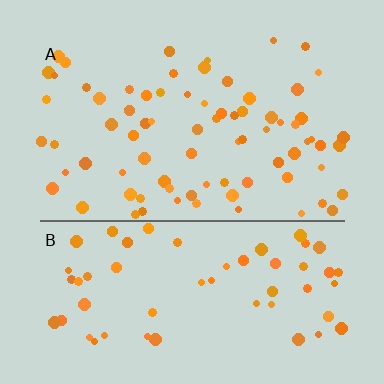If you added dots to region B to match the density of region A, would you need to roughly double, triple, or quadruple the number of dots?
Approximately double.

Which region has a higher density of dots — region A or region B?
A (the top).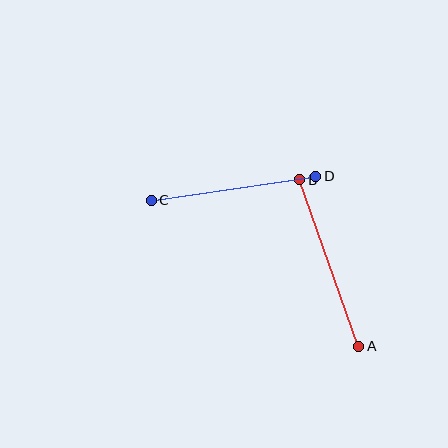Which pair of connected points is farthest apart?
Points A and B are farthest apart.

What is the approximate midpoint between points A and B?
The midpoint is at approximately (329, 263) pixels.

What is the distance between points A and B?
The distance is approximately 177 pixels.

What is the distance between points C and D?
The distance is approximately 166 pixels.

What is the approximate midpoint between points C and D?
The midpoint is at approximately (233, 188) pixels.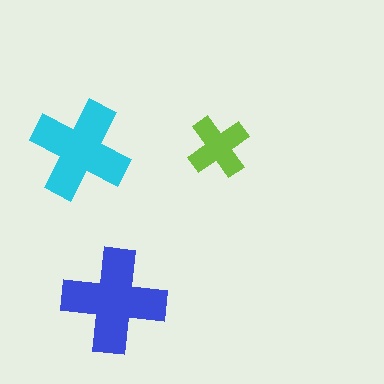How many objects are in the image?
There are 3 objects in the image.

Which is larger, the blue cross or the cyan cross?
The blue one.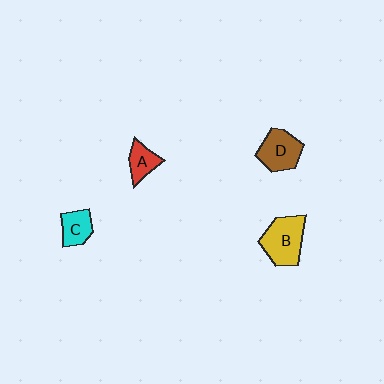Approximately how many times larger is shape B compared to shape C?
Approximately 1.8 times.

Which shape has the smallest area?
Shape A (red).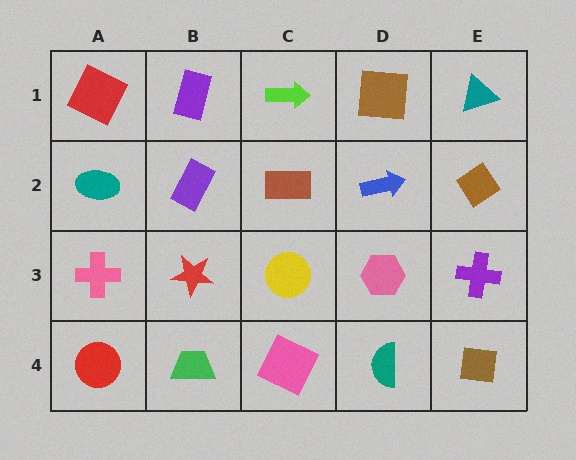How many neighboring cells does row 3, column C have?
4.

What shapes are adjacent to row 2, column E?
A teal triangle (row 1, column E), a purple cross (row 3, column E), a blue arrow (row 2, column D).